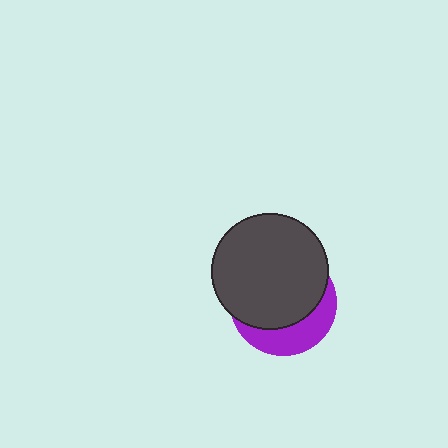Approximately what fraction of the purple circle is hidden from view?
Roughly 68% of the purple circle is hidden behind the dark gray circle.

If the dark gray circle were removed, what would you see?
You would see the complete purple circle.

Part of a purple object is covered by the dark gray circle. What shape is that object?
It is a circle.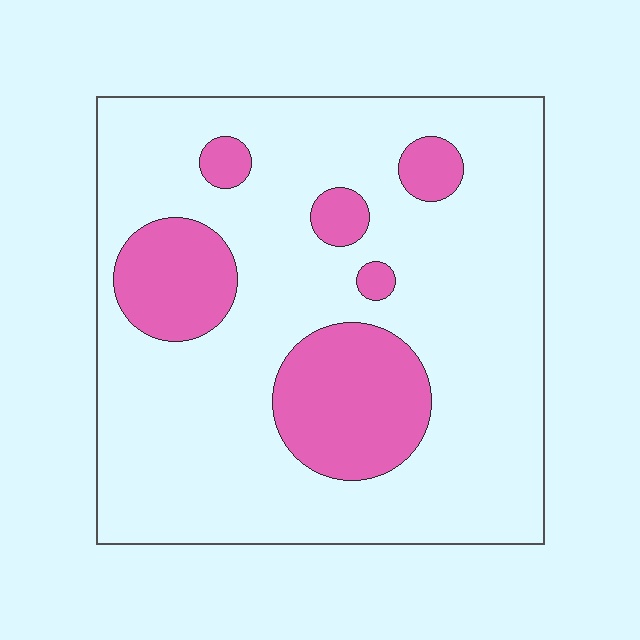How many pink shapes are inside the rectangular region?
6.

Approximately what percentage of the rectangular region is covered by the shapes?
Approximately 20%.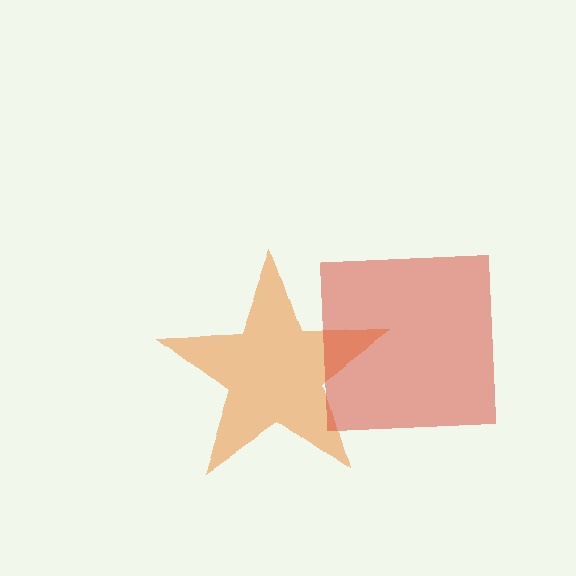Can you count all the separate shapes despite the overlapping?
Yes, there are 2 separate shapes.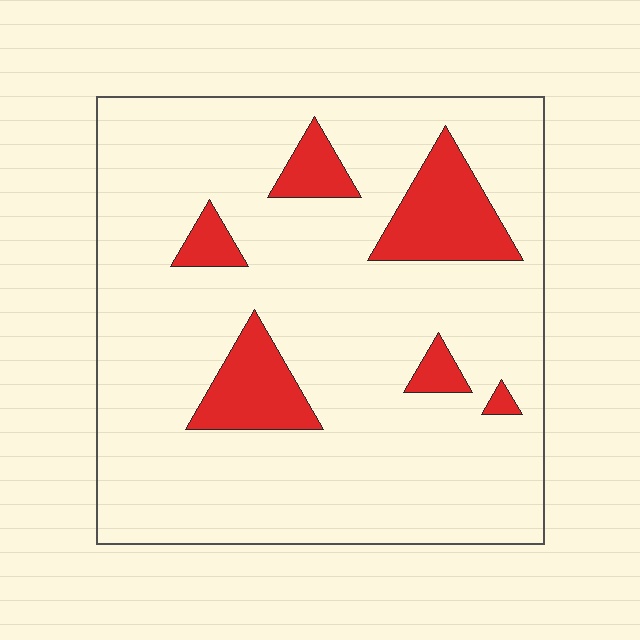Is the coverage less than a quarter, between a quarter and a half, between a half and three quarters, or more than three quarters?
Less than a quarter.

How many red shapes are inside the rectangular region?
6.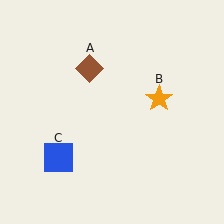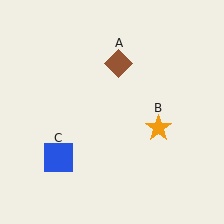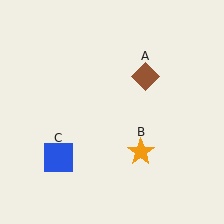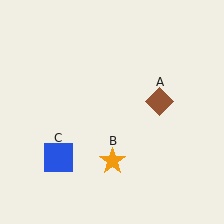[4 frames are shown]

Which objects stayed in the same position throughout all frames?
Blue square (object C) remained stationary.